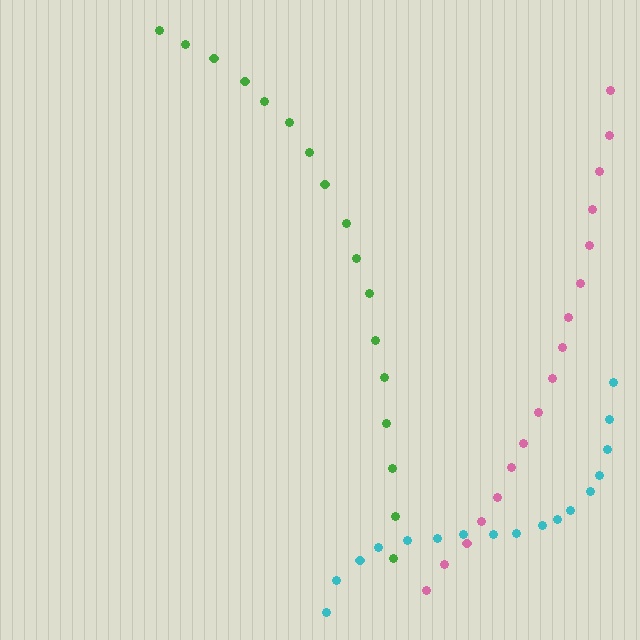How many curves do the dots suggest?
There are 3 distinct paths.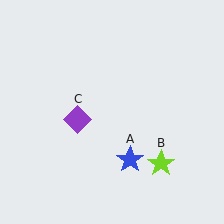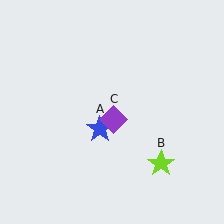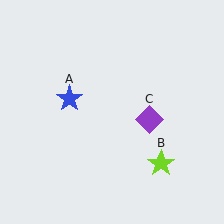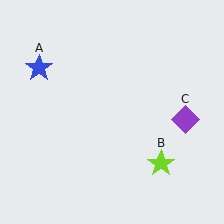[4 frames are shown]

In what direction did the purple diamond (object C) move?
The purple diamond (object C) moved right.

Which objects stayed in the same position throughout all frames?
Lime star (object B) remained stationary.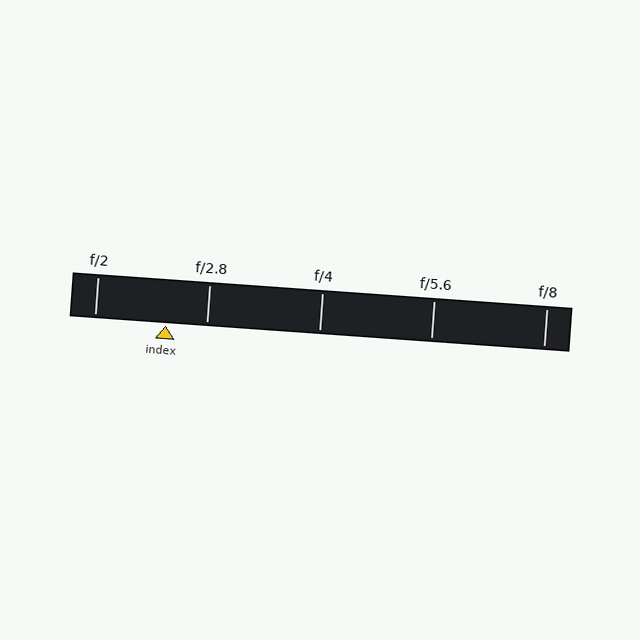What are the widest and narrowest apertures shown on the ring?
The widest aperture shown is f/2 and the narrowest is f/8.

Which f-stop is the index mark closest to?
The index mark is closest to f/2.8.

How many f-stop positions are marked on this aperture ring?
There are 5 f-stop positions marked.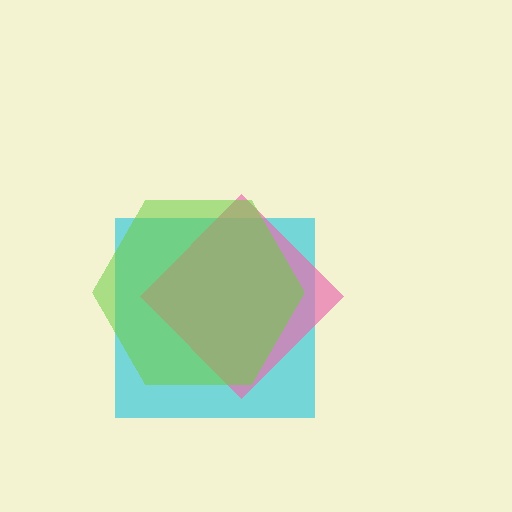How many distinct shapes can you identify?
There are 3 distinct shapes: a cyan square, a pink diamond, a lime hexagon.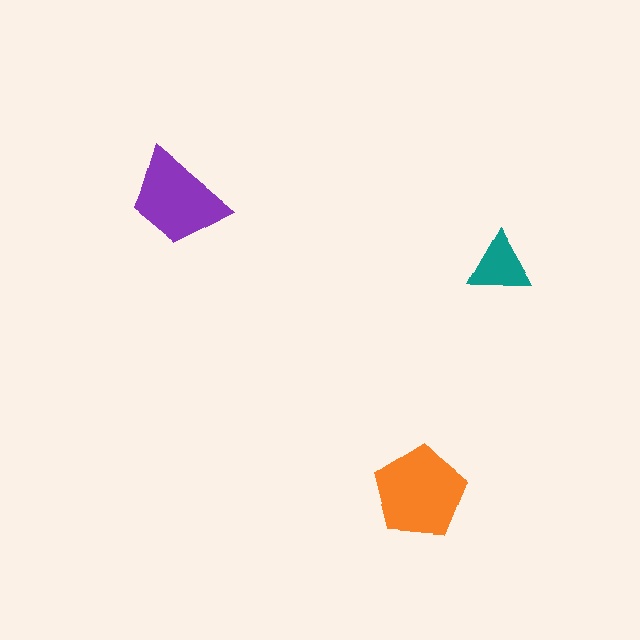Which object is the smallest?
The teal triangle.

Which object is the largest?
The orange pentagon.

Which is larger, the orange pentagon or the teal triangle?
The orange pentagon.